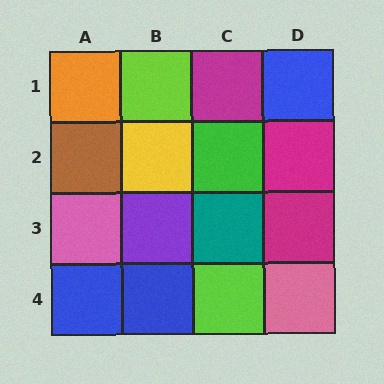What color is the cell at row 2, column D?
Magenta.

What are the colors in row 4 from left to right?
Blue, blue, lime, pink.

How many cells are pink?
2 cells are pink.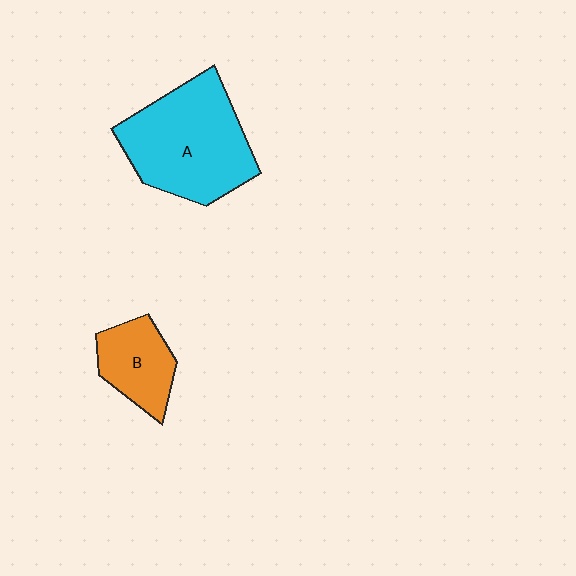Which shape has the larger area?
Shape A (cyan).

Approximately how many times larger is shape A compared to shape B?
Approximately 2.2 times.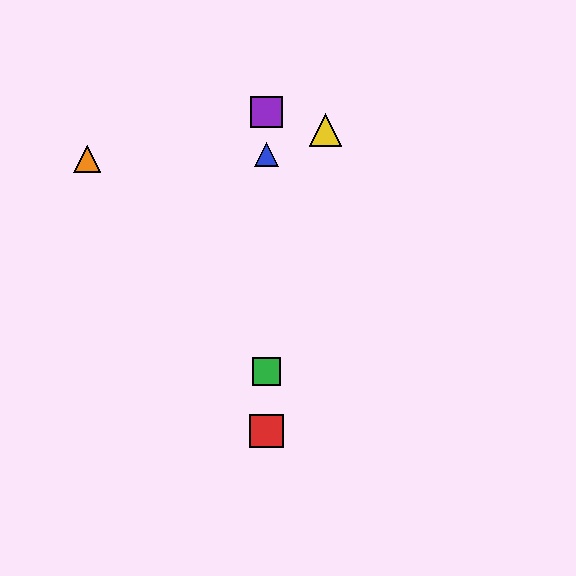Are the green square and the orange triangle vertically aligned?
No, the green square is at x≈266 and the orange triangle is at x≈87.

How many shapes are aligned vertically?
4 shapes (the red square, the blue triangle, the green square, the purple square) are aligned vertically.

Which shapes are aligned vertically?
The red square, the blue triangle, the green square, the purple square are aligned vertically.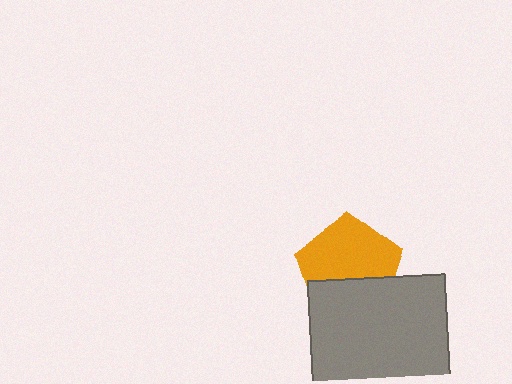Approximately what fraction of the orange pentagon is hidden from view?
Roughly 37% of the orange pentagon is hidden behind the gray rectangle.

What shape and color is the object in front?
The object in front is a gray rectangle.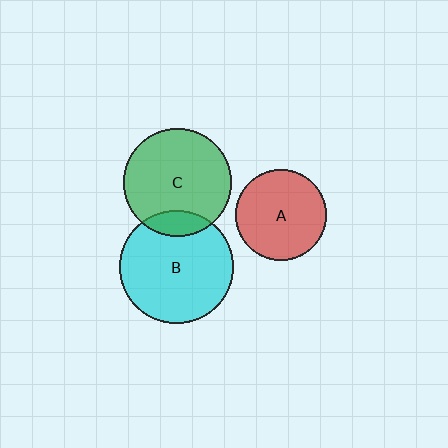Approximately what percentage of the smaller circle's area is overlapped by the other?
Approximately 15%.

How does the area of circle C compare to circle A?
Approximately 1.4 times.